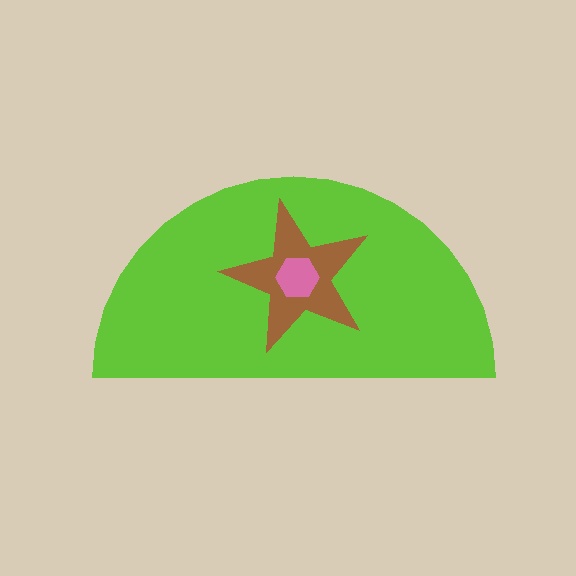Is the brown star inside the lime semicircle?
Yes.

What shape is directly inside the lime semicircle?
The brown star.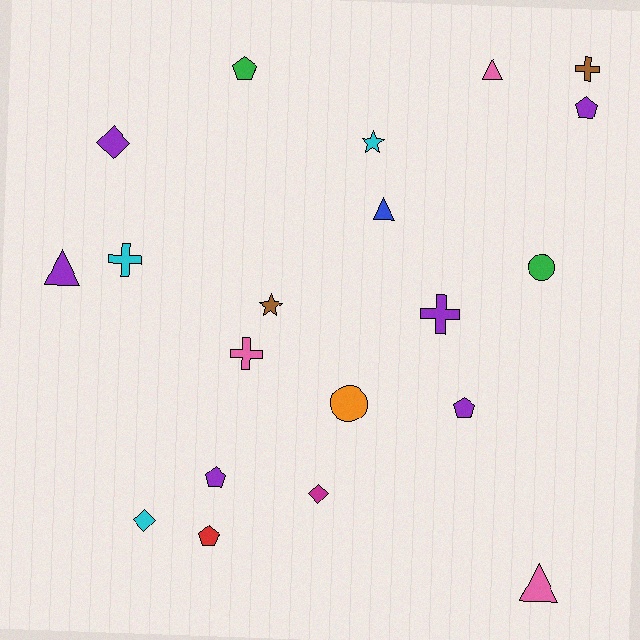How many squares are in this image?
There are no squares.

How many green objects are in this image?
There are 2 green objects.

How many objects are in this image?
There are 20 objects.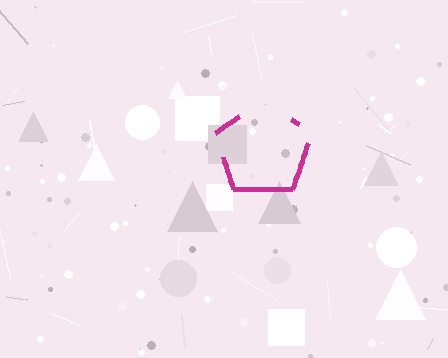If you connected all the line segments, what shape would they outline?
They would outline a pentagon.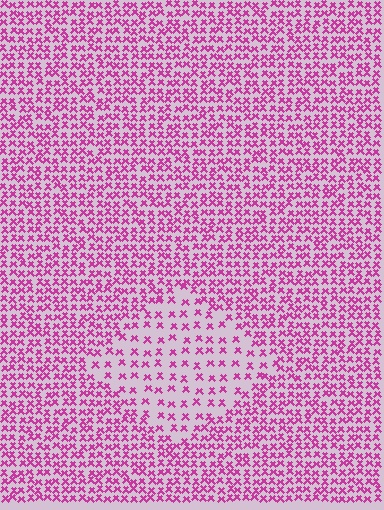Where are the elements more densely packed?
The elements are more densely packed outside the diamond boundary.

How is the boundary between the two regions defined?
The boundary is defined by a change in element density (approximately 2.2x ratio). All elements are the same color, size, and shape.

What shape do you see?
I see a diamond.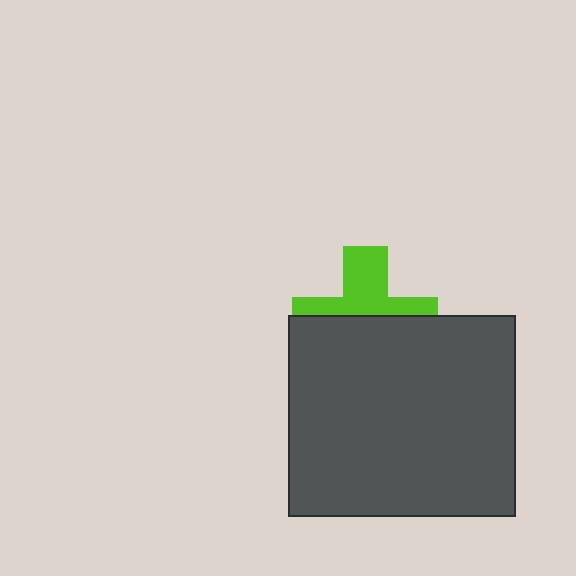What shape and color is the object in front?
The object in front is a dark gray rectangle.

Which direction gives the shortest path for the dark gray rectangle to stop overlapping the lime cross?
Moving down gives the shortest separation.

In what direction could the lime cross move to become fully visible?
The lime cross could move up. That would shift it out from behind the dark gray rectangle entirely.